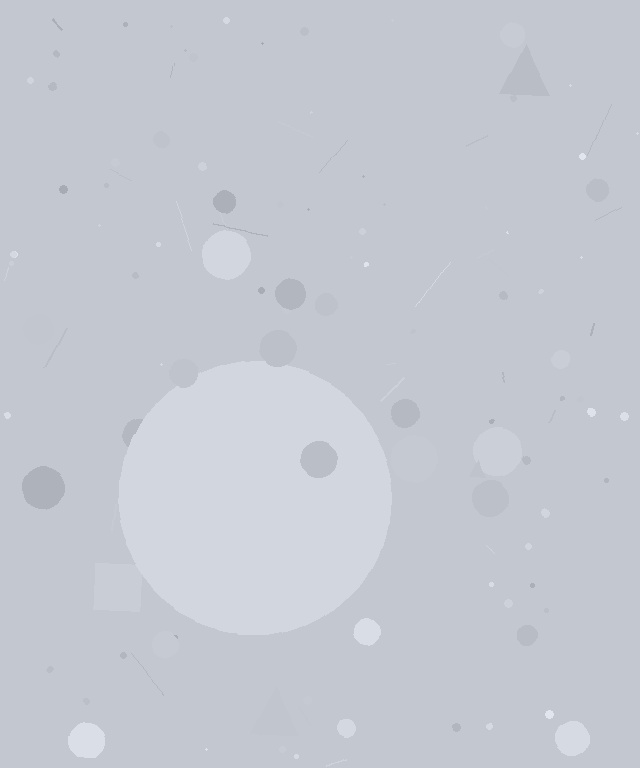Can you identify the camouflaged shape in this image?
The camouflaged shape is a circle.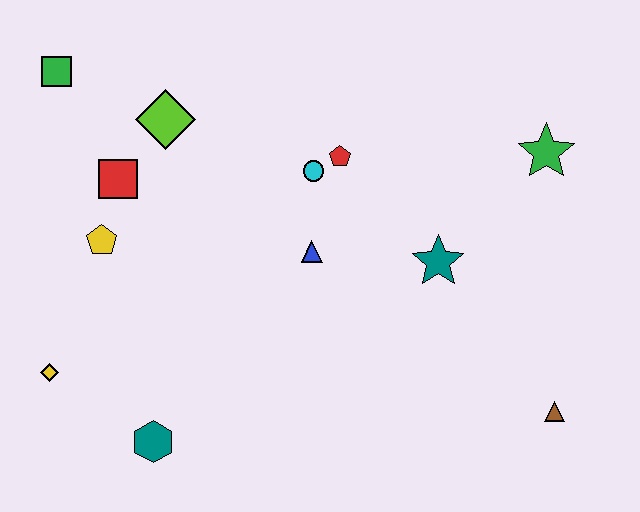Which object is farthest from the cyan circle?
The brown triangle is farthest from the cyan circle.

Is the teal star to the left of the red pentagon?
No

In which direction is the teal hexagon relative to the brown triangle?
The teal hexagon is to the left of the brown triangle.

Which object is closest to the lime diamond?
The red square is closest to the lime diamond.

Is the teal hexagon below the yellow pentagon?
Yes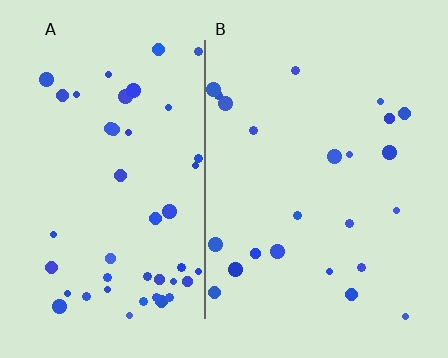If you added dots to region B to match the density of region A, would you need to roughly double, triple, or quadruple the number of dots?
Approximately double.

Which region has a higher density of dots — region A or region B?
A (the left).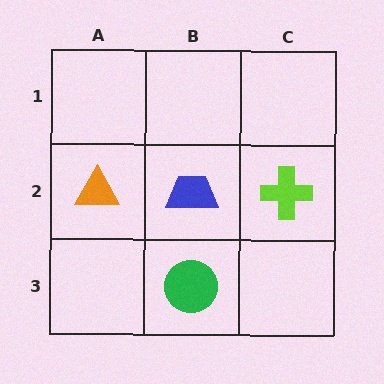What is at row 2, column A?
An orange triangle.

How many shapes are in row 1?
0 shapes.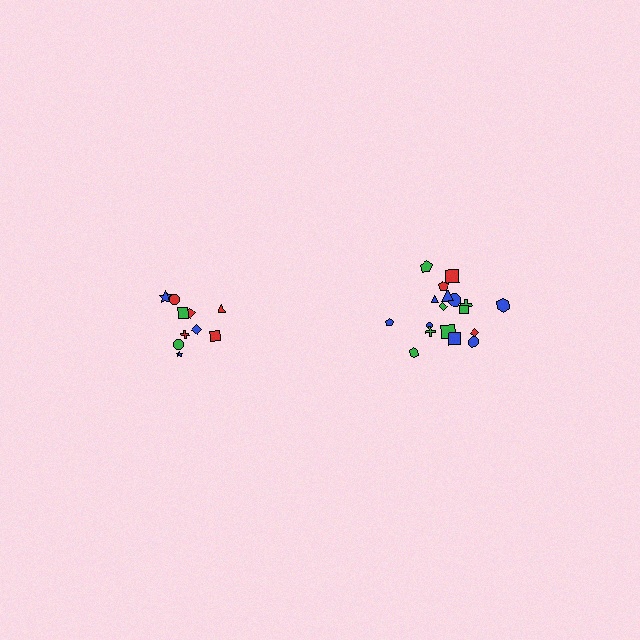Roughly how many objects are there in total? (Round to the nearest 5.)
Roughly 30 objects in total.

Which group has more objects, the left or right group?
The right group.